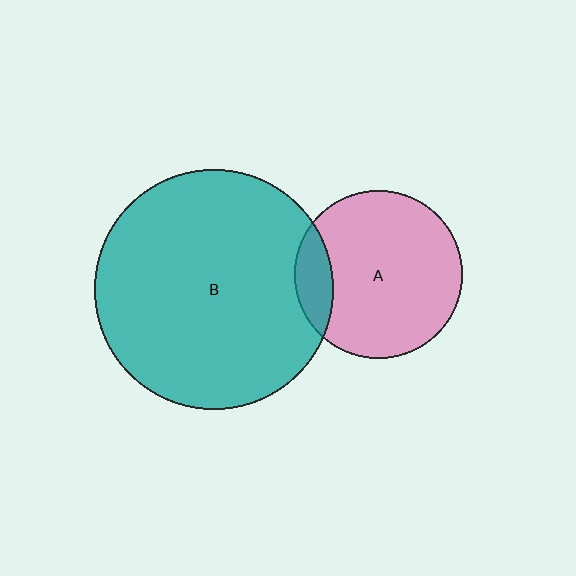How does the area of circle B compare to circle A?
Approximately 2.0 times.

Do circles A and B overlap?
Yes.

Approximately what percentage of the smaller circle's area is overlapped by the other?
Approximately 15%.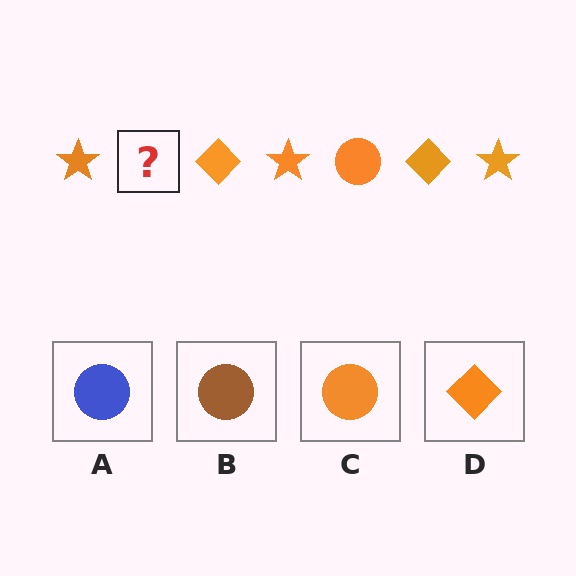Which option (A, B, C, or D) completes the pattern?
C.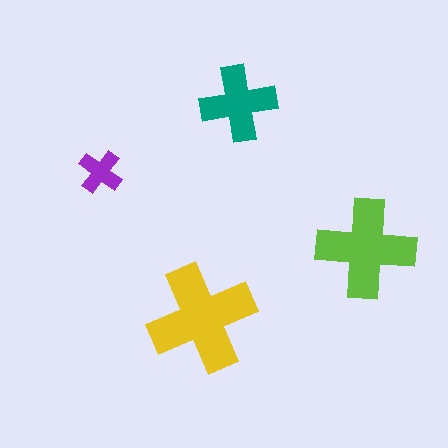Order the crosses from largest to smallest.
the yellow one, the lime one, the teal one, the purple one.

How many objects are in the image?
There are 4 objects in the image.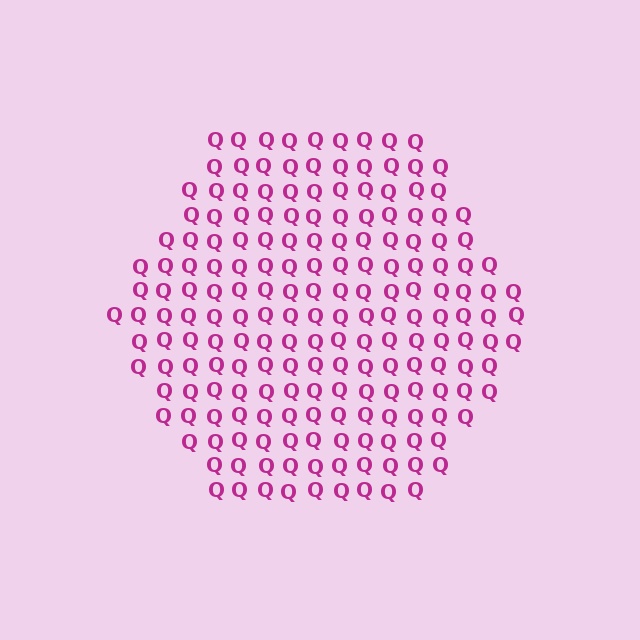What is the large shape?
The large shape is a hexagon.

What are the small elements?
The small elements are letter Q's.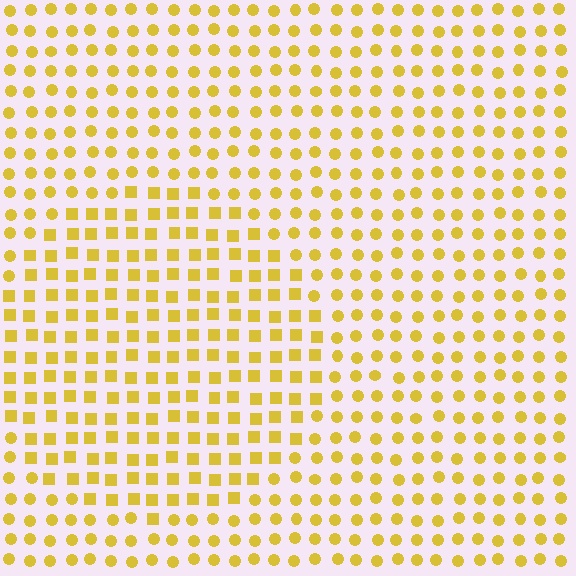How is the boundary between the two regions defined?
The boundary is defined by a change in element shape: squares inside vs. circles outside. All elements share the same color and spacing.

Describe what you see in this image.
The image is filled with small yellow elements arranged in a uniform grid. A circle-shaped region contains squares, while the surrounding area contains circles. The boundary is defined purely by the change in element shape.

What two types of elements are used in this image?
The image uses squares inside the circle region and circles outside it.